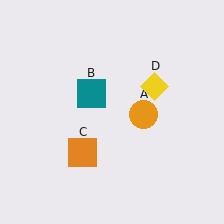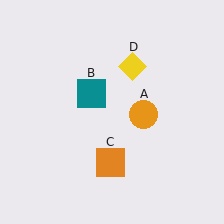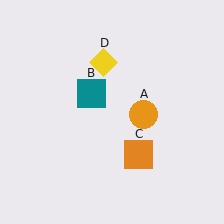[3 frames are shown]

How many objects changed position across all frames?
2 objects changed position: orange square (object C), yellow diamond (object D).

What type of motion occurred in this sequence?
The orange square (object C), yellow diamond (object D) rotated counterclockwise around the center of the scene.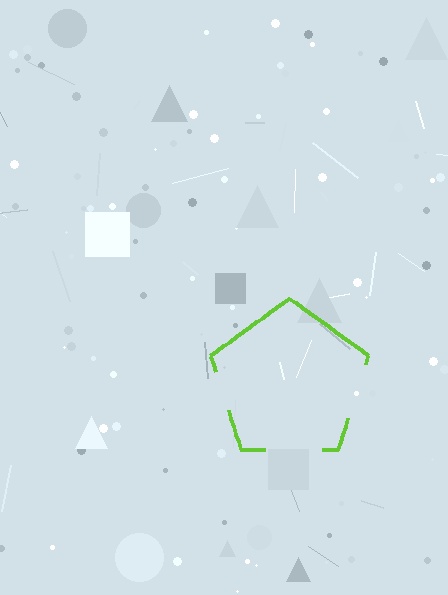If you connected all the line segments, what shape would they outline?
They would outline a pentagon.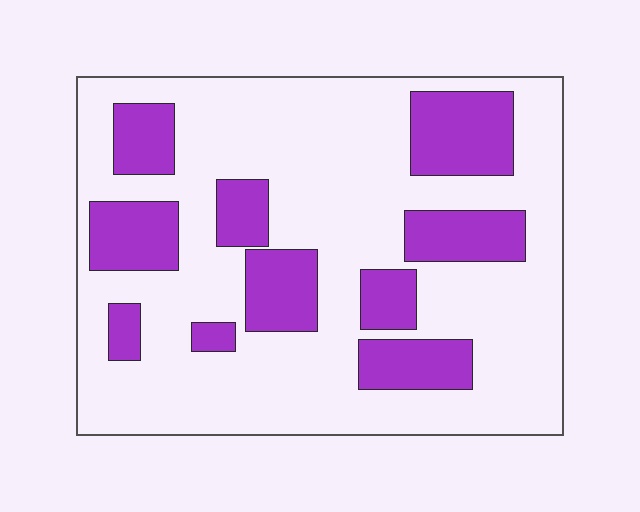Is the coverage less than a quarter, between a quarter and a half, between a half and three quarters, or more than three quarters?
Between a quarter and a half.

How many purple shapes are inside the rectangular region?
10.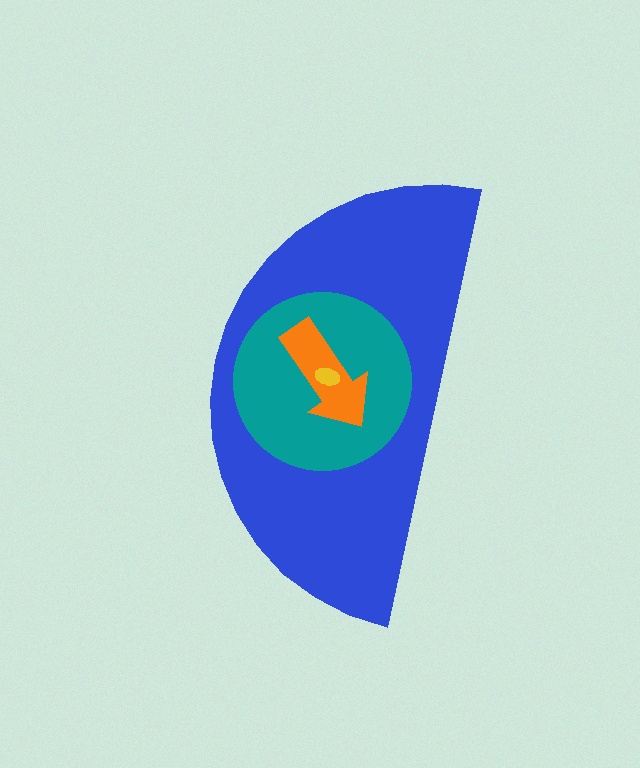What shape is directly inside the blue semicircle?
The teal circle.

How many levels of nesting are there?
4.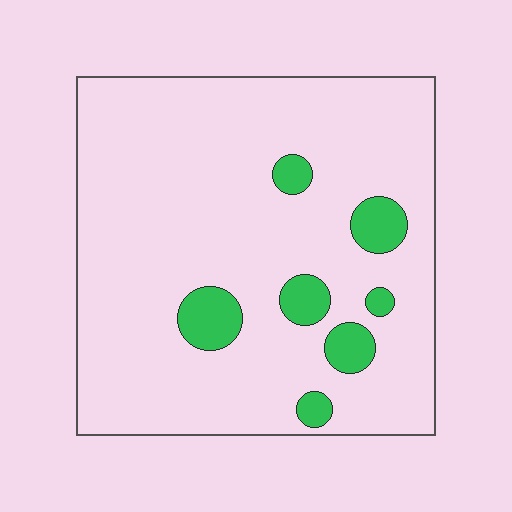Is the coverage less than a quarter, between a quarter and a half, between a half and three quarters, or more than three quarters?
Less than a quarter.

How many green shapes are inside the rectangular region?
7.